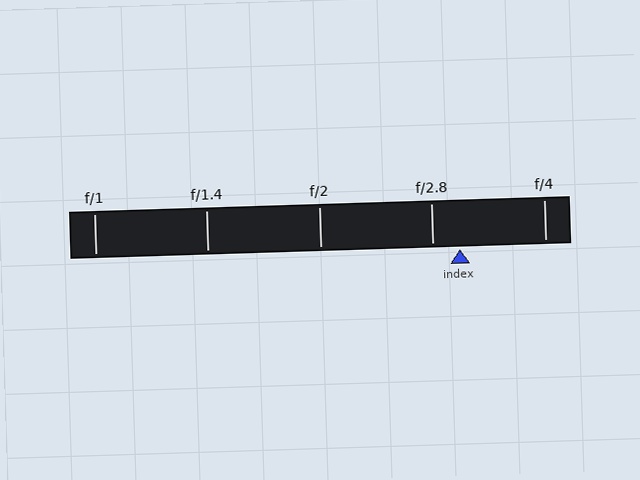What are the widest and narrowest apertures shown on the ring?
The widest aperture shown is f/1 and the narrowest is f/4.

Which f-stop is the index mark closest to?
The index mark is closest to f/2.8.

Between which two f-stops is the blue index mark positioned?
The index mark is between f/2.8 and f/4.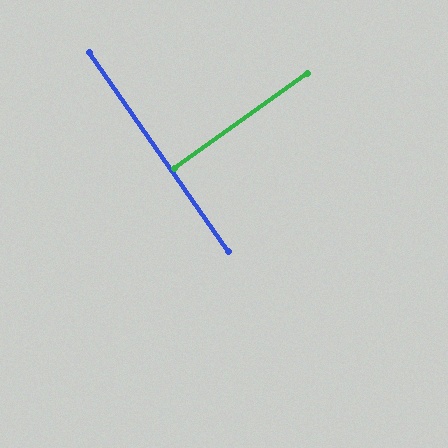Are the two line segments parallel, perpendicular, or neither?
Perpendicular — they meet at approximately 89°.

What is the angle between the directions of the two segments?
Approximately 89 degrees.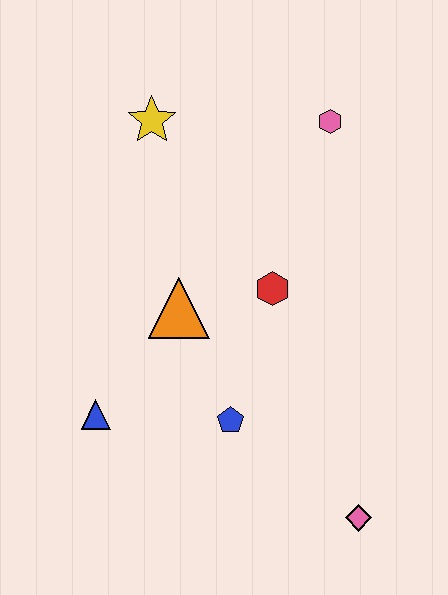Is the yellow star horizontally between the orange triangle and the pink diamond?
No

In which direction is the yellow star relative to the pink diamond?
The yellow star is above the pink diamond.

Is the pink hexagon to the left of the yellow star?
No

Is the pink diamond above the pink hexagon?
No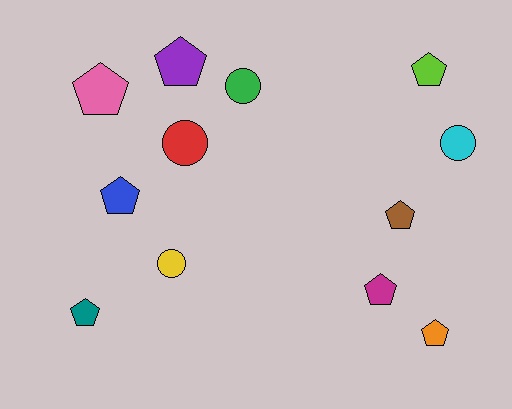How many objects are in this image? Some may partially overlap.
There are 12 objects.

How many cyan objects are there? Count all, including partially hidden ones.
There is 1 cyan object.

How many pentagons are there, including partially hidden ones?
There are 8 pentagons.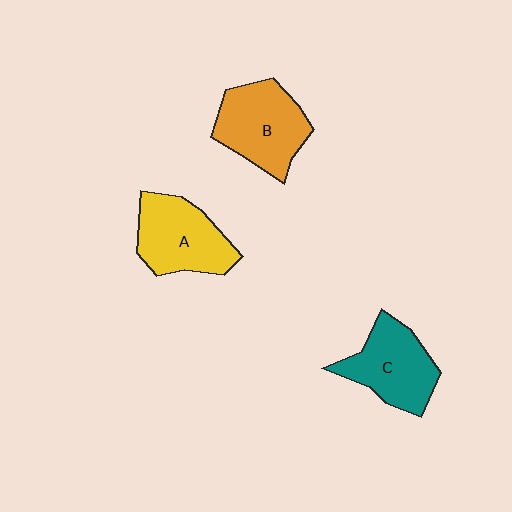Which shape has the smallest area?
Shape C (teal).